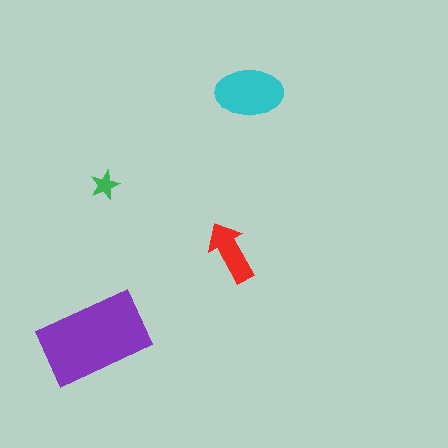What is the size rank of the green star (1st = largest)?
4th.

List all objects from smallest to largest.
The green star, the red arrow, the cyan ellipse, the purple rectangle.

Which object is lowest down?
The purple rectangle is bottommost.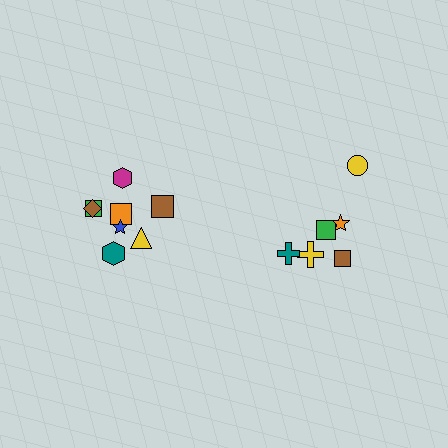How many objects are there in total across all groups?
There are 14 objects.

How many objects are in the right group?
There are 6 objects.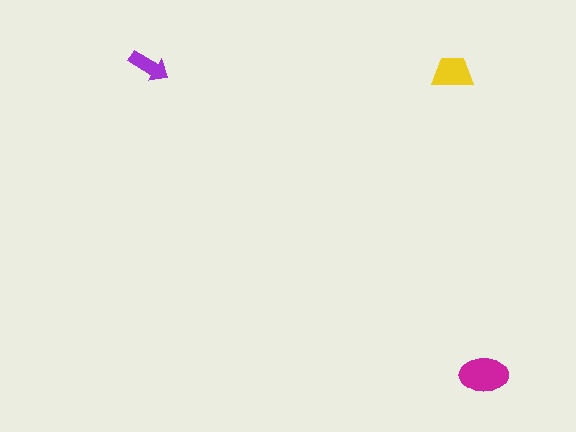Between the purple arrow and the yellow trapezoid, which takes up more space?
The yellow trapezoid.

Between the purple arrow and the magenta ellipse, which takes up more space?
The magenta ellipse.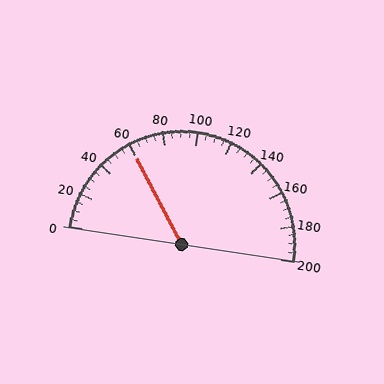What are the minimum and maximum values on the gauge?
The gauge ranges from 0 to 200.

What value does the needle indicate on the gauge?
The needle indicates approximately 60.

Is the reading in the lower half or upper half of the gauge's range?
The reading is in the lower half of the range (0 to 200).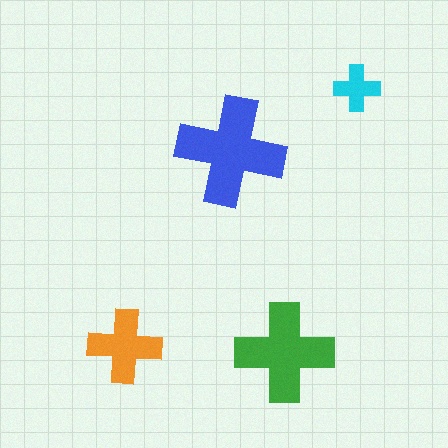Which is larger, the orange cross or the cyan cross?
The orange one.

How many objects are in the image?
There are 4 objects in the image.